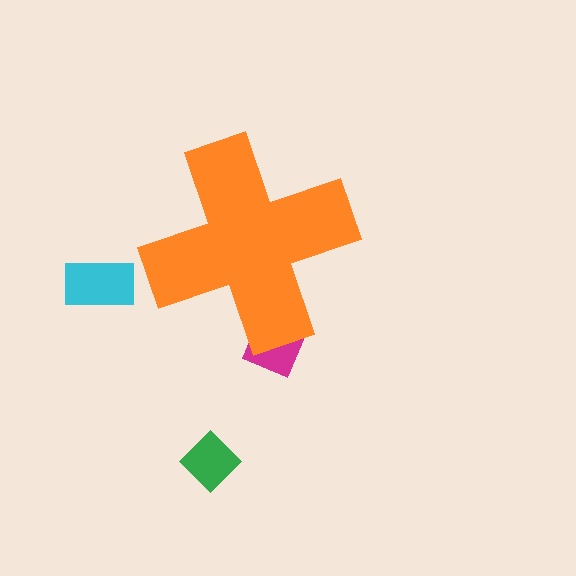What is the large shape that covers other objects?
An orange cross.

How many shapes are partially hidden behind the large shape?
1 shape is partially hidden.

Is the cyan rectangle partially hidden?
No, the cyan rectangle is fully visible.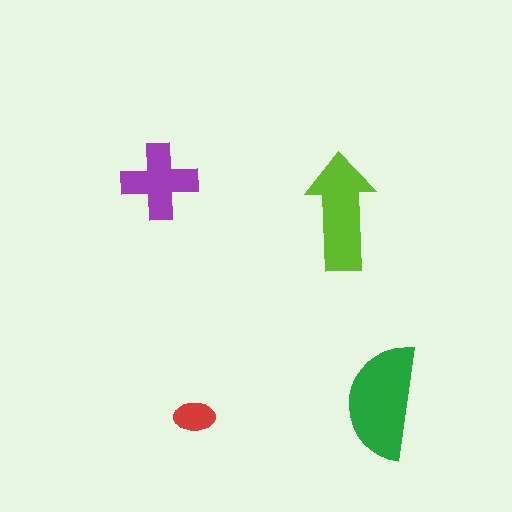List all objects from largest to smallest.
The green semicircle, the lime arrow, the purple cross, the red ellipse.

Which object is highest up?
The purple cross is topmost.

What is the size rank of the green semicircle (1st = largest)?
1st.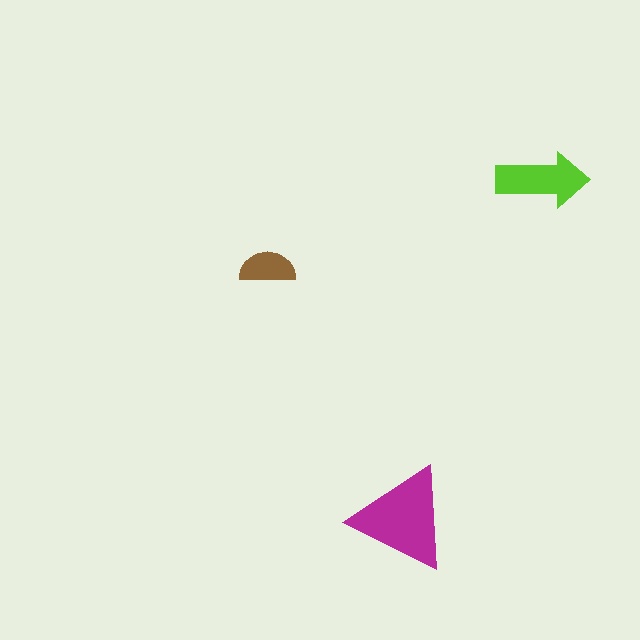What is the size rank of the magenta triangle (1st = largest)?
1st.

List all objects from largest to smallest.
The magenta triangle, the lime arrow, the brown semicircle.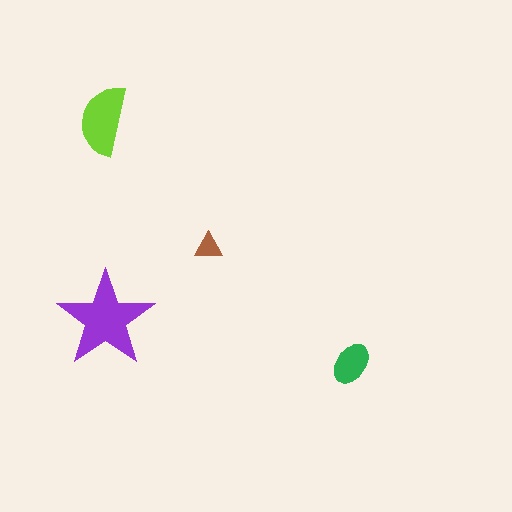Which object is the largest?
The purple star.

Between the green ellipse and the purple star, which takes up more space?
The purple star.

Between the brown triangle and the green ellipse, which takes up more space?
The green ellipse.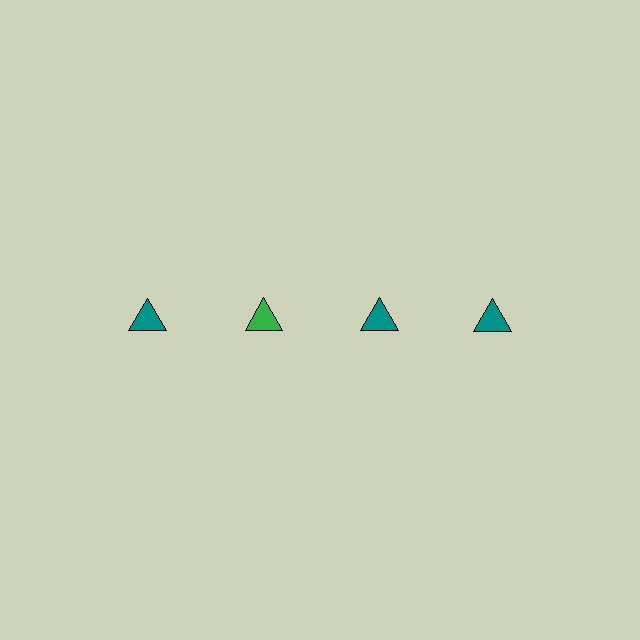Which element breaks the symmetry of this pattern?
The green triangle in the top row, second from left column breaks the symmetry. All other shapes are teal triangles.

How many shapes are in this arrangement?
There are 4 shapes arranged in a grid pattern.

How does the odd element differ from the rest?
It has a different color: green instead of teal.